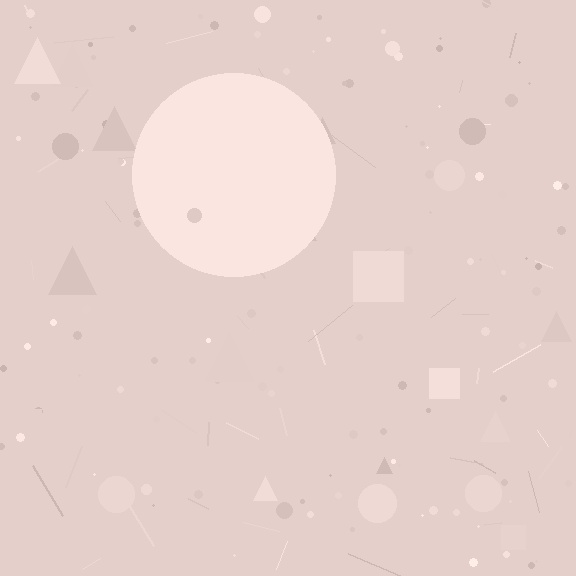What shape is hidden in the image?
A circle is hidden in the image.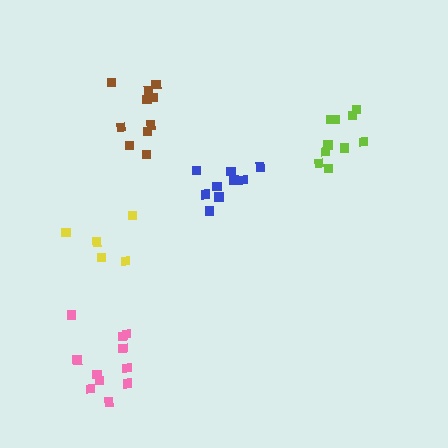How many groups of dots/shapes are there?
There are 5 groups.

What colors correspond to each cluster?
The clusters are colored: blue, yellow, pink, brown, lime.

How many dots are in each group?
Group 1: 9 dots, Group 2: 5 dots, Group 3: 11 dots, Group 4: 10 dots, Group 5: 10 dots (45 total).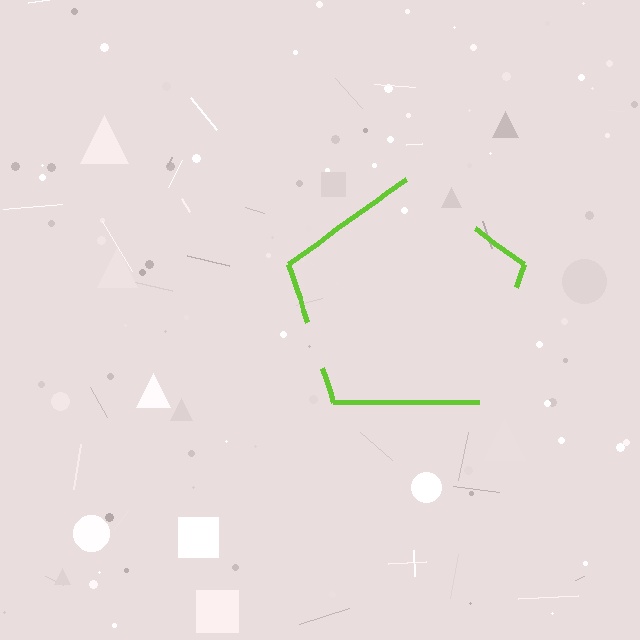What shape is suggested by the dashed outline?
The dashed outline suggests a pentagon.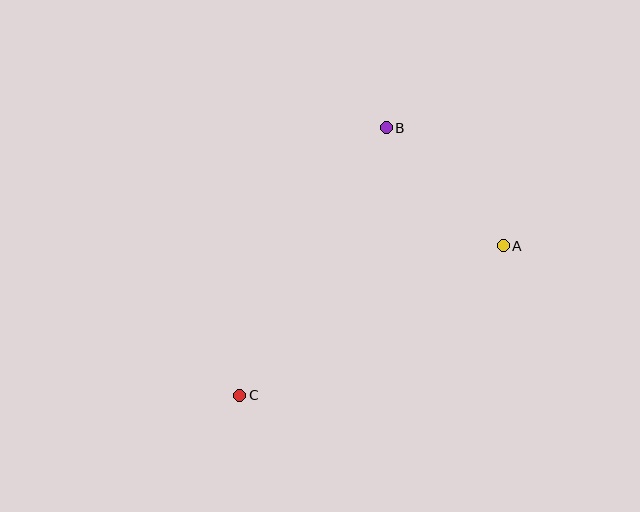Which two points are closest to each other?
Points A and B are closest to each other.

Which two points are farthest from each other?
Points B and C are farthest from each other.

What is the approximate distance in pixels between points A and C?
The distance between A and C is approximately 303 pixels.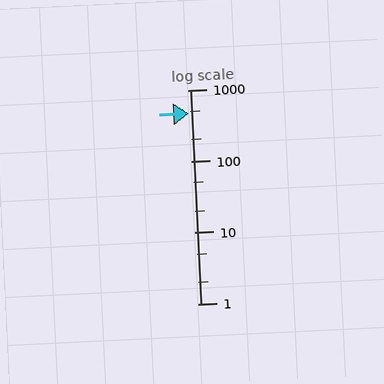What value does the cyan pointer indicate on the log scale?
The pointer indicates approximately 470.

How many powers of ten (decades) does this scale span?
The scale spans 3 decades, from 1 to 1000.